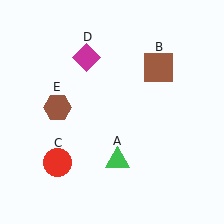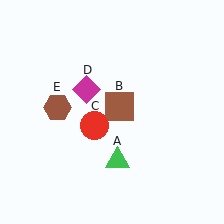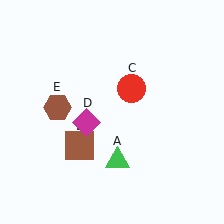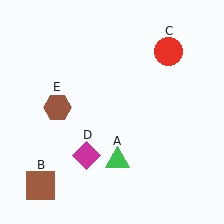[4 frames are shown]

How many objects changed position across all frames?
3 objects changed position: brown square (object B), red circle (object C), magenta diamond (object D).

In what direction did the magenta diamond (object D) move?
The magenta diamond (object D) moved down.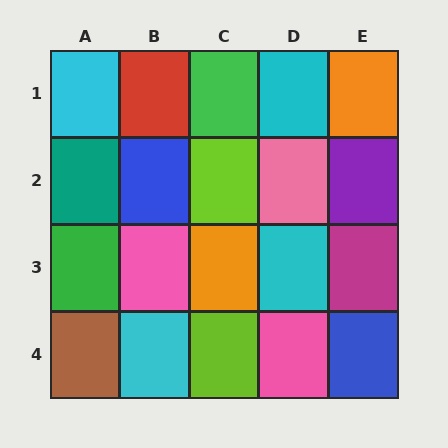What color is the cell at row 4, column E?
Blue.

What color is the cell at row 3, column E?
Magenta.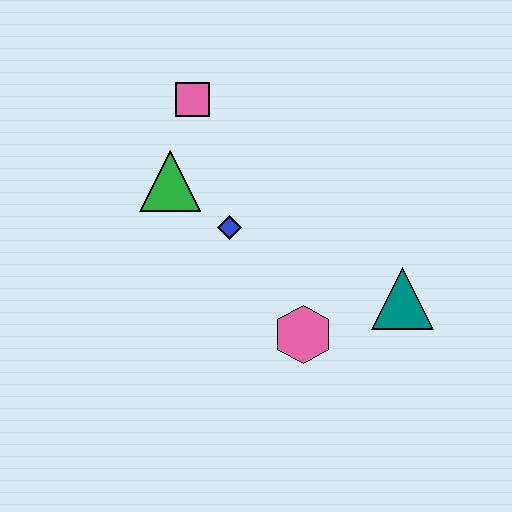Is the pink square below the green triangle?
No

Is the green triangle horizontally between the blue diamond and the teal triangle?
No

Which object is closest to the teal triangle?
The pink hexagon is closest to the teal triangle.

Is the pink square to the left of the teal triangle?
Yes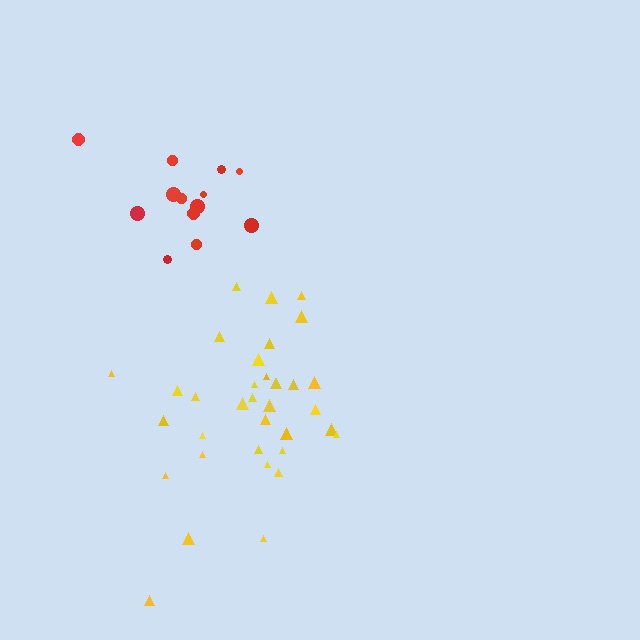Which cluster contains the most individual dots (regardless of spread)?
Yellow (35).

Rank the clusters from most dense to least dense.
red, yellow.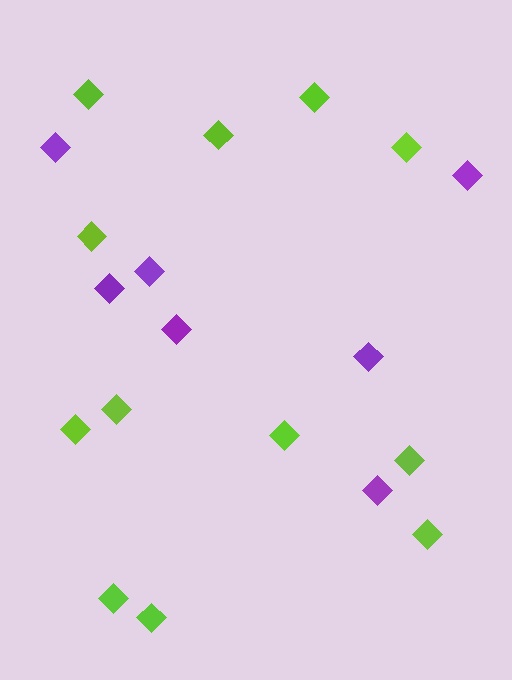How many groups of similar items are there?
There are 2 groups: one group of purple diamonds (7) and one group of lime diamonds (12).